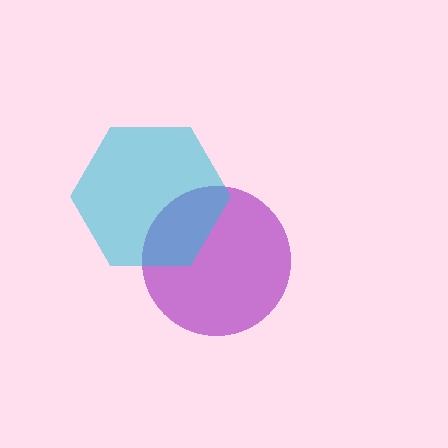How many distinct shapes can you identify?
There are 2 distinct shapes: a purple circle, a cyan hexagon.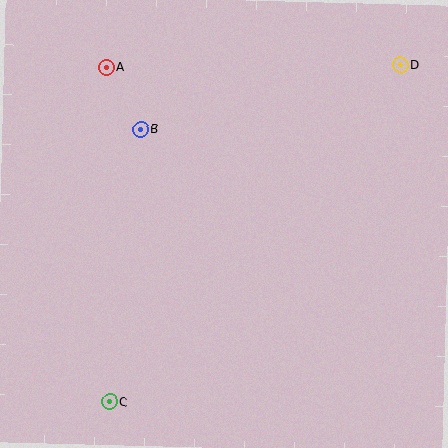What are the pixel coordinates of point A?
Point A is at (106, 67).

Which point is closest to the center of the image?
Point B at (141, 129) is closest to the center.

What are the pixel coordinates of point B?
Point B is at (141, 129).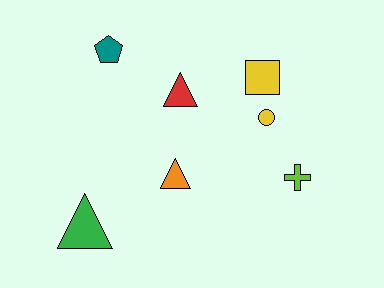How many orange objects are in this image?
There is 1 orange object.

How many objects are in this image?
There are 7 objects.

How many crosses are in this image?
There is 1 cross.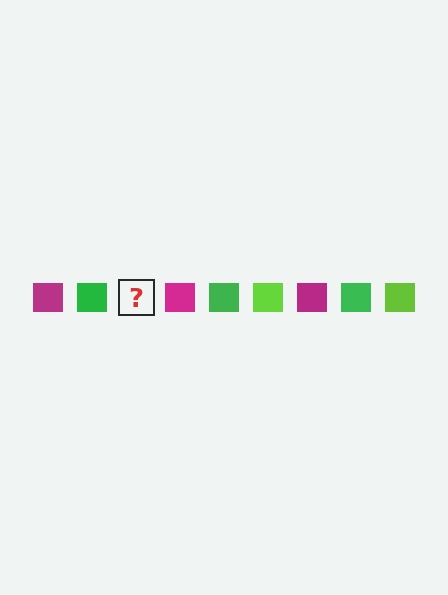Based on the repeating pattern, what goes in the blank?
The blank should be a lime square.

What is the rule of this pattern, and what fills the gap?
The rule is that the pattern cycles through magenta, green, lime squares. The gap should be filled with a lime square.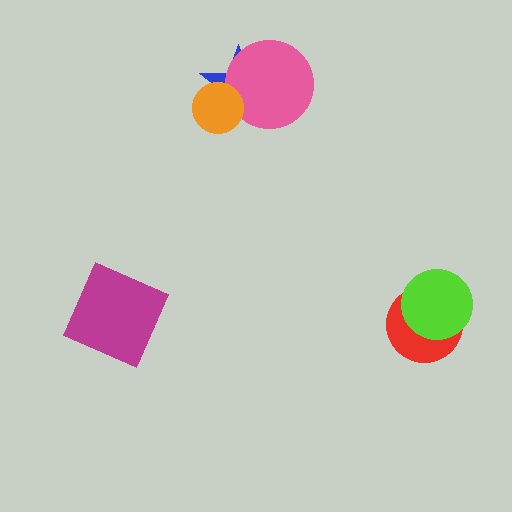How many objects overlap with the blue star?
2 objects overlap with the blue star.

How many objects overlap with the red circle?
1 object overlaps with the red circle.